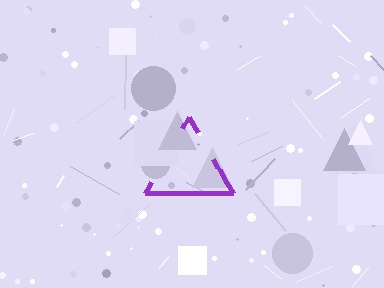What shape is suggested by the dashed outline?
The dashed outline suggests a triangle.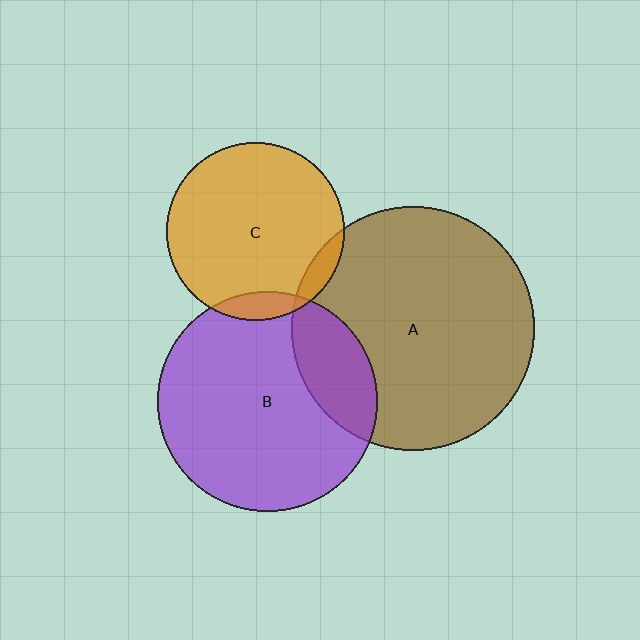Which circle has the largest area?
Circle A (brown).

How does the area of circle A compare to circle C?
Approximately 1.9 times.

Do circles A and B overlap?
Yes.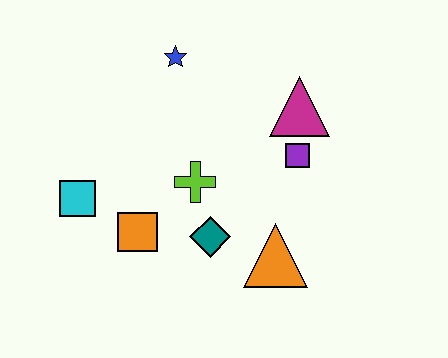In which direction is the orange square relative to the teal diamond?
The orange square is to the left of the teal diamond.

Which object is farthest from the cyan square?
The magenta triangle is farthest from the cyan square.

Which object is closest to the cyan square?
The orange square is closest to the cyan square.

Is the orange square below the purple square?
Yes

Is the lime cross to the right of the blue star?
Yes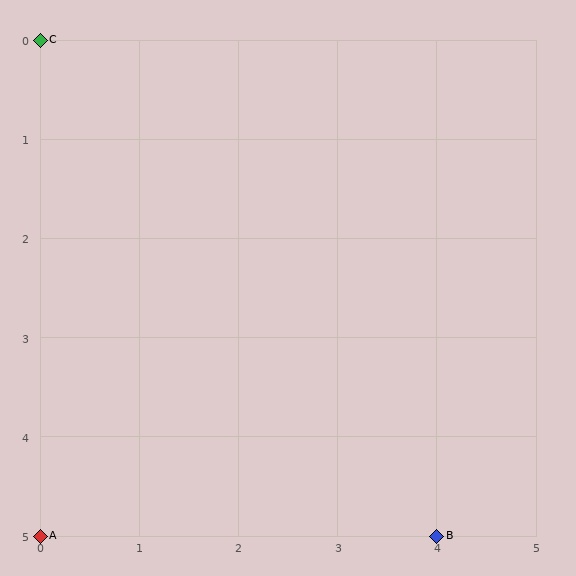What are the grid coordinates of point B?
Point B is at grid coordinates (4, 5).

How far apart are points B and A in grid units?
Points B and A are 4 columns apart.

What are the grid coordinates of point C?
Point C is at grid coordinates (0, 0).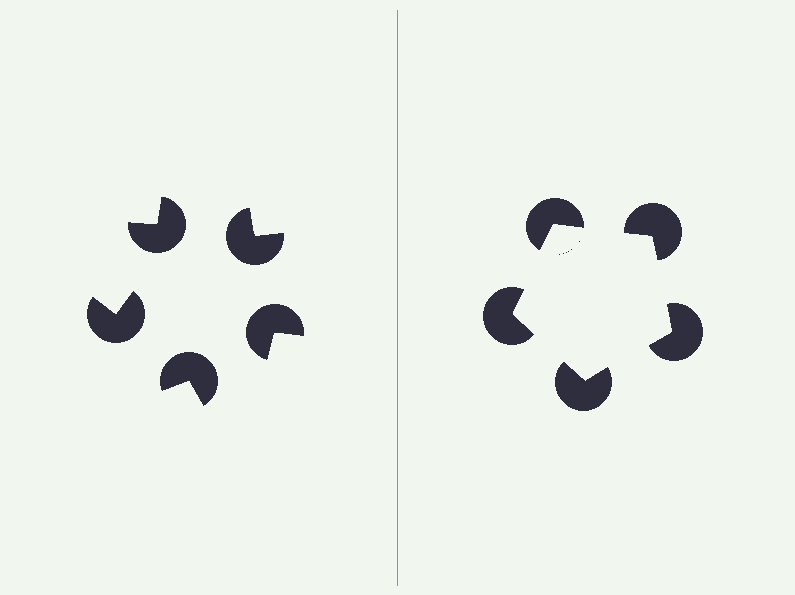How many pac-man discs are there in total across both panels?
10 — 5 on each side.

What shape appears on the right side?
An illusory pentagon.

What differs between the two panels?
The pac-man discs are positioned identically on both sides; only the wedge orientations differ. On the right they align to a pentagon; on the left they are misaligned.